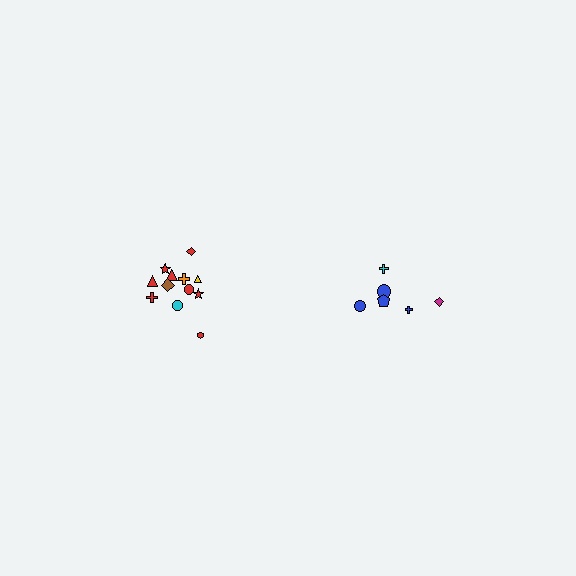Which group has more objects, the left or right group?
The left group.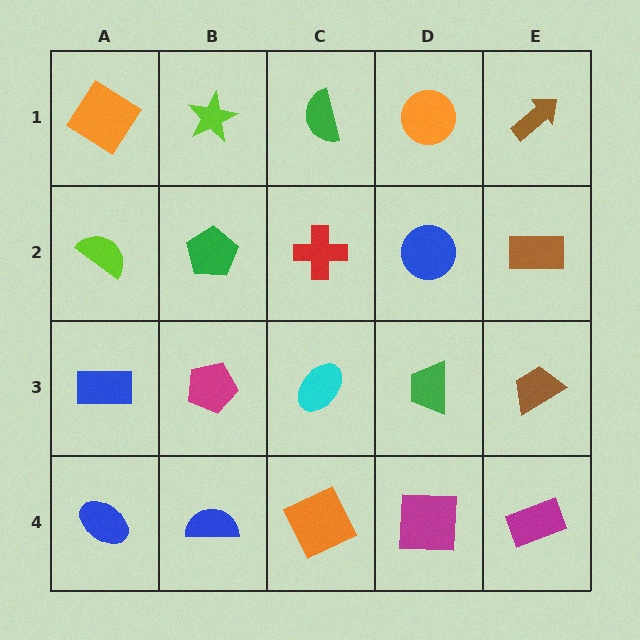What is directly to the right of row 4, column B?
An orange square.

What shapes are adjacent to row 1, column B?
A green pentagon (row 2, column B), an orange diamond (row 1, column A), a green semicircle (row 1, column C).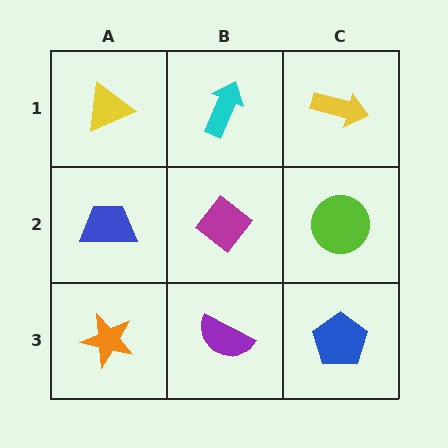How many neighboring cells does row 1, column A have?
2.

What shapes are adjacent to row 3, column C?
A lime circle (row 2, column C), a purple semicircle (row 3, column B).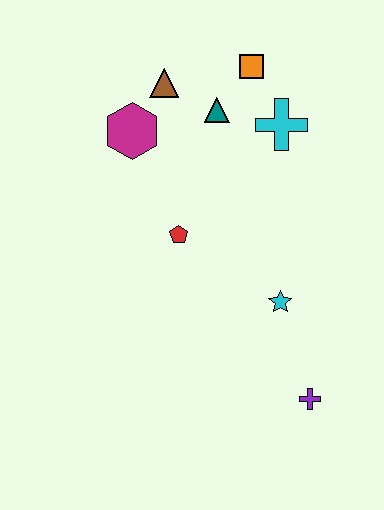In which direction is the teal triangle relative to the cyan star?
The teal triangle is above the cyan star.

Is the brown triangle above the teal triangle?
Yes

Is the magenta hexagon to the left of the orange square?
Yes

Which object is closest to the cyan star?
The purple cross is closest to the cyan star.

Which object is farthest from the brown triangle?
The purple cross is farthest from the brown triangle.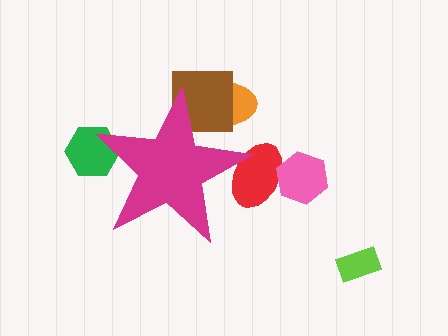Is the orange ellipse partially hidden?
Yes, the orange ellipse is partially hidden behind the magenta star.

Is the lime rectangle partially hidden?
No, the lime rectangle is fully visible.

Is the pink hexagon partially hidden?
No, the pink hexagon is fully visible.